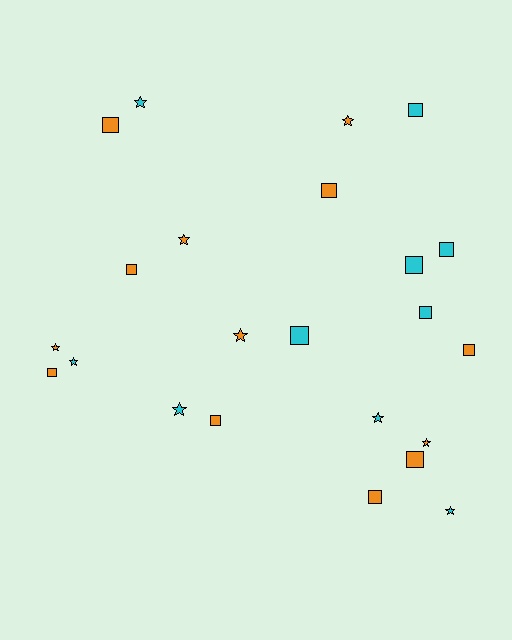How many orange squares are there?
There are 8 orange squares.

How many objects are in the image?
There are 23 objects.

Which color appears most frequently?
Orange, with 13 objects.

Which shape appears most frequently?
Square, with 13 objects.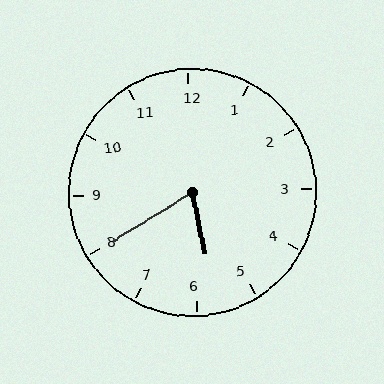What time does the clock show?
5:40.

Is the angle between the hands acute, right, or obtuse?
It is acute.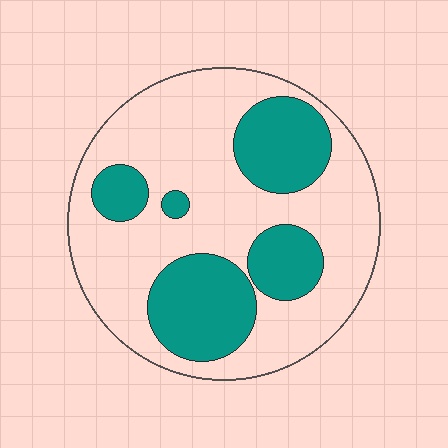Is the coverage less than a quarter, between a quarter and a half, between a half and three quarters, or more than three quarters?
Between a quarter and a half.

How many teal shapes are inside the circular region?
5.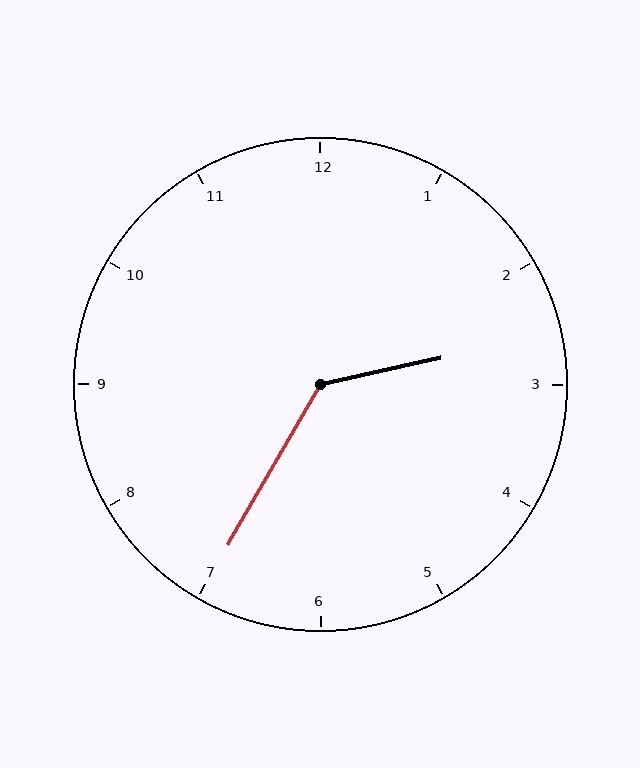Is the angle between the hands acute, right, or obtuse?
It is obtuse.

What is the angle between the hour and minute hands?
Approximately 132 degrees.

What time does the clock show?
2:35.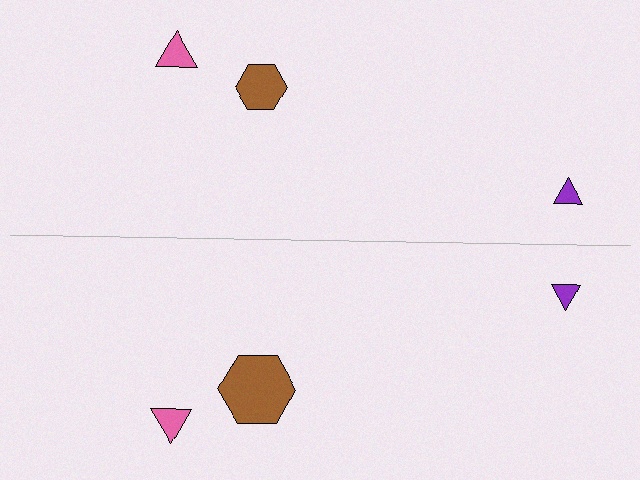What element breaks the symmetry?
The brown hexagon on the bottom side has a different size than its mirror counterpart.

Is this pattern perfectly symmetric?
No, the pattern is not perfectly symmetric. The brown hexagon on the bottom side has a different size than its mirror counterpart.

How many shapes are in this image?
There are 6 shapes in this image.